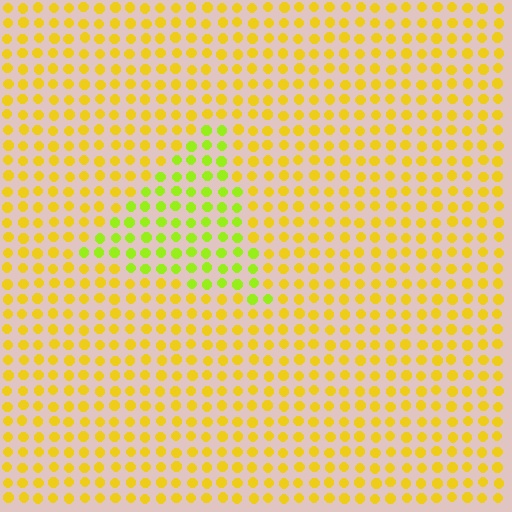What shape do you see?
I see a triangle.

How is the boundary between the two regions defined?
The boundary is defined purely by a slight shift in hue (about 34 degrees). Spacing, size, and orientation are identical on both sides.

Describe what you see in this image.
The image is filled with small yellow elements in a uniform arrangement. A triangle-shaped region is visible where the elements are tinted to a slightly different hue, forming a subtle color boundary.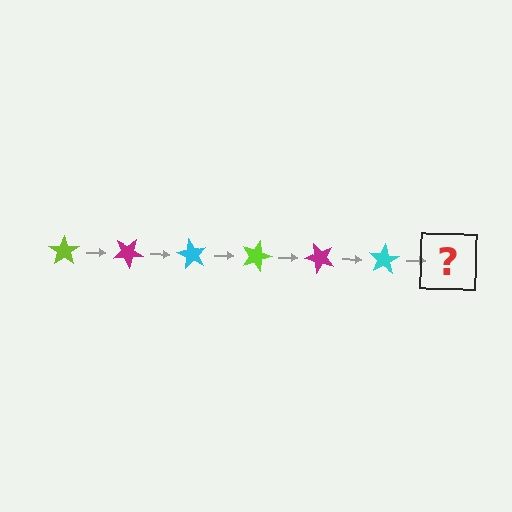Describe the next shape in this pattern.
It should be a lime star, rotated 180 degrees from the start.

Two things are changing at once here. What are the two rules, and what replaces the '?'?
The two rules are that it rotates 30 degrees each step and the color cycles through lime, magenta, and cyan. The '?' should be a lime star, rotated 180 degrees from the start.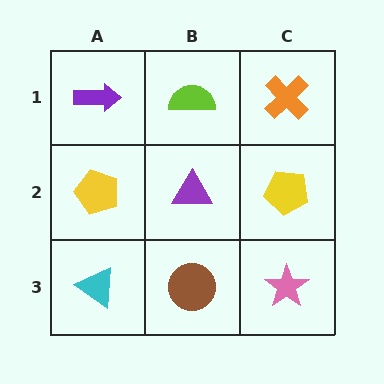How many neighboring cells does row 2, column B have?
4.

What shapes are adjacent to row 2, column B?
A lime semicircle (row 1, column B), a brown circle (row 3, column B), a yellow pentagon (row 2, column A), a yellow pentagon (row 2, column C).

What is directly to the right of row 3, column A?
A brown circle.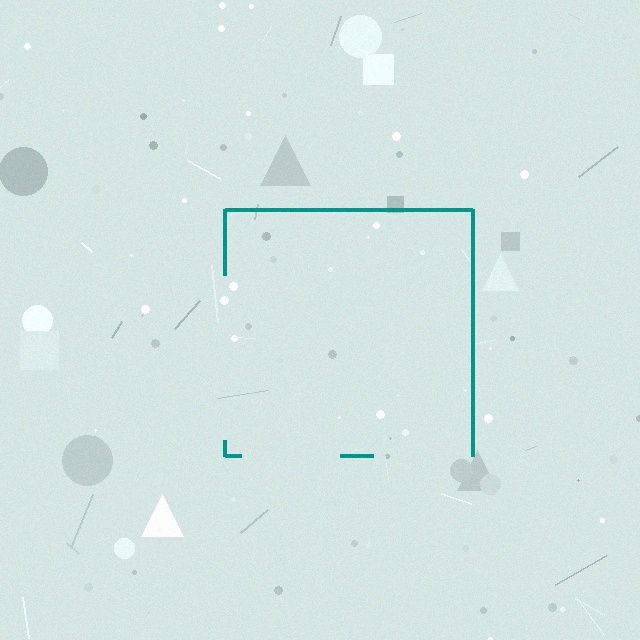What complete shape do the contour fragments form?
The contour fragments form a square.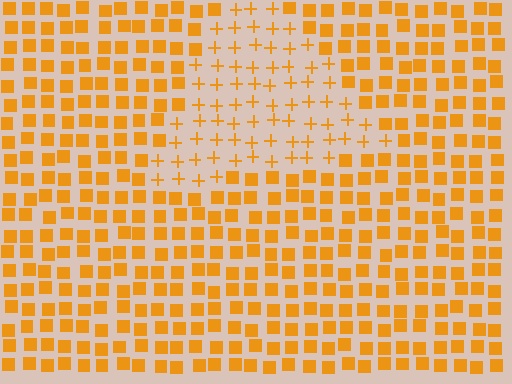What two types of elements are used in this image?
The image uses plus signs inside the triangle region and squares outside it.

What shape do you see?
I see a triangle.